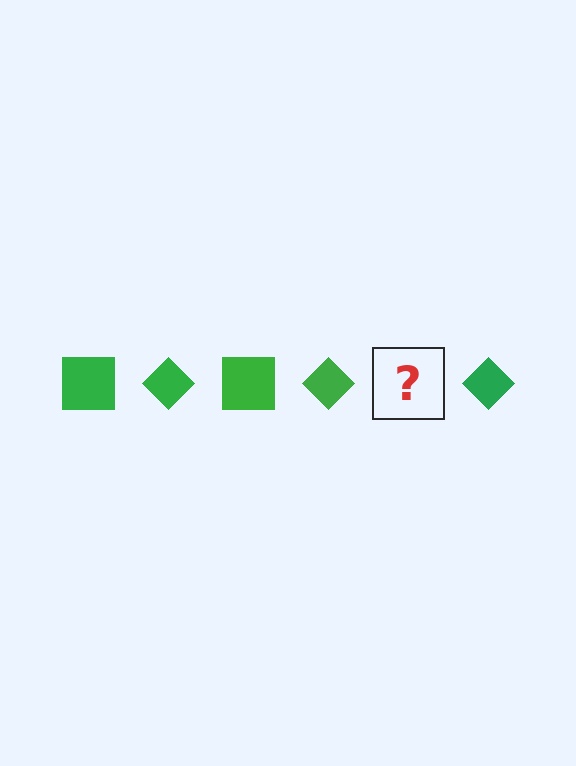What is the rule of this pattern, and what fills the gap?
The rule is that the pattern cycles through square, diamond shapes in green. The gap should be filled with a green square.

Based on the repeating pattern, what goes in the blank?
The blank should be a green square.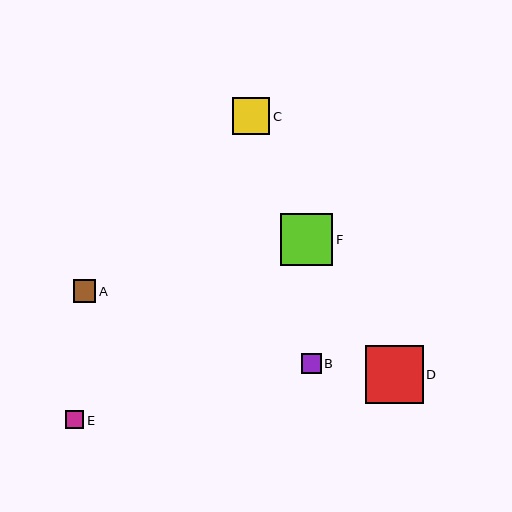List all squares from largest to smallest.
From largest to smallest: D, F, C, A, B, E.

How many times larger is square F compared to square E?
Square F is approximately 2.9 times the size of square E.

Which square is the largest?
Square D is the largest with a size of approximately 57 pixels.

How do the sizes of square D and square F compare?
Square D and square F are approximately the same size.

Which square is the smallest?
Square E is the smallest with a size of approximately 18 pixels.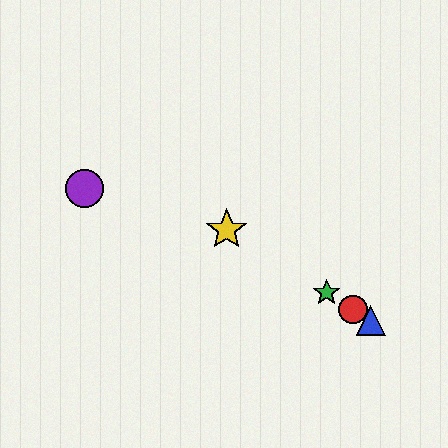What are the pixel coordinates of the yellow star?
The yellow star is at (227, 230).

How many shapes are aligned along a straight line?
4 shapes (the red circle, the blue triangle, the green star, the yellow star) are aligned along a straight line.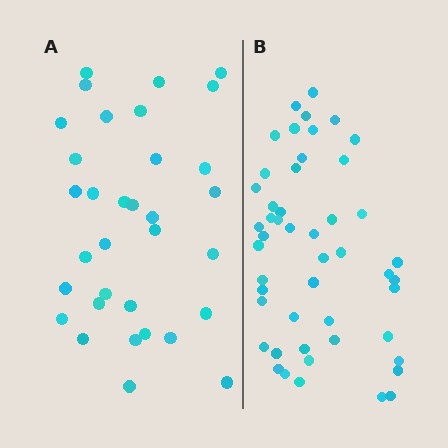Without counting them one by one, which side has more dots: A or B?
Region B (the right region) has more dots.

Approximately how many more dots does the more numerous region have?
Region B has approximately 15 more dots than region A.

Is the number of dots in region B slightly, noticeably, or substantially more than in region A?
Region B has substantially more. The ratio is roughly 1.5 to 1.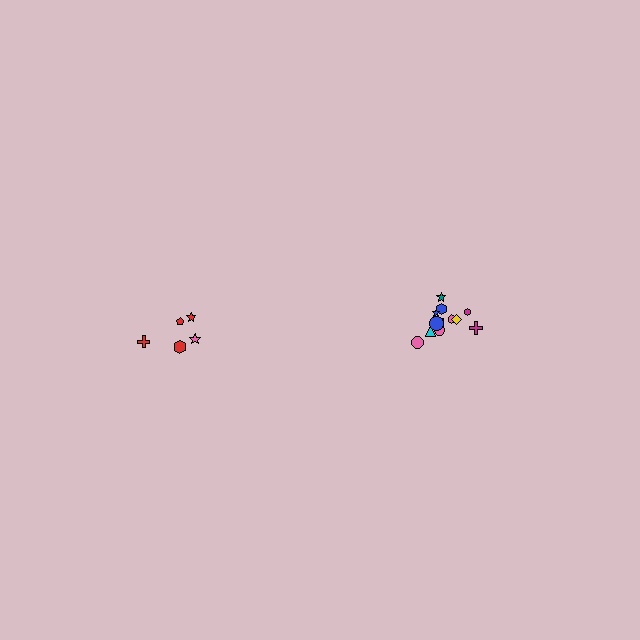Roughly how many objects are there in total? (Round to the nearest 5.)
Roughly 15 objects in total.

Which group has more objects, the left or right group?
The right group.